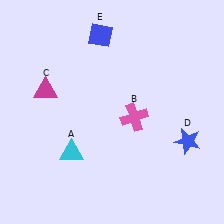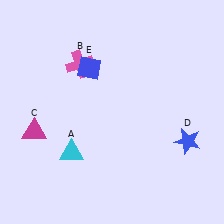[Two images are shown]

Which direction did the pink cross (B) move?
The pink cross (B) moved left.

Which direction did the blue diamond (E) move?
The blue diamond (E) moved down.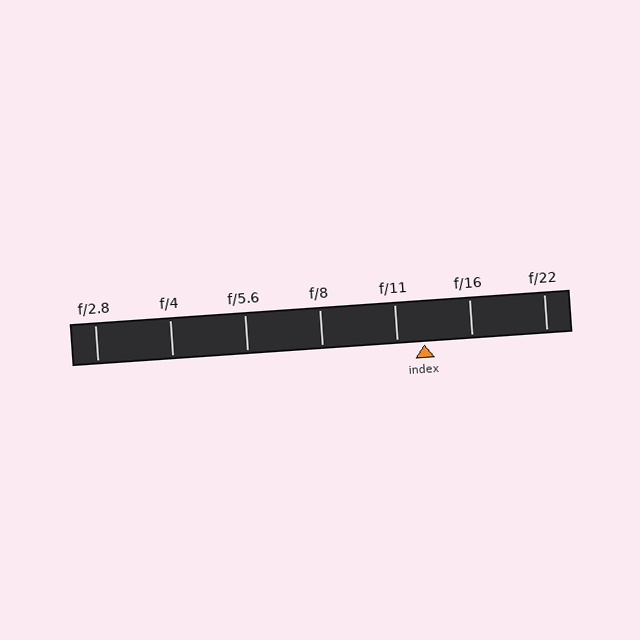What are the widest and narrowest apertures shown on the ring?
The widest aperture shown is f/2.8 and the narrowest is f/22.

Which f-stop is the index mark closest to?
The index mark is closest to f/11.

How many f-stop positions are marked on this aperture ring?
There are 7 f-stop positions marked.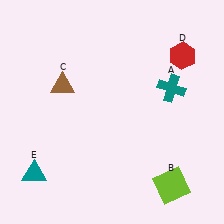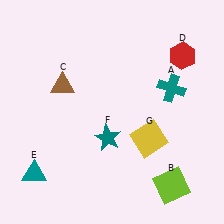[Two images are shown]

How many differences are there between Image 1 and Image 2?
There are 2 differences between the two images.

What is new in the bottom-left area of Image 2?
A teal star (F) was added in the bottom-left area of Image 2.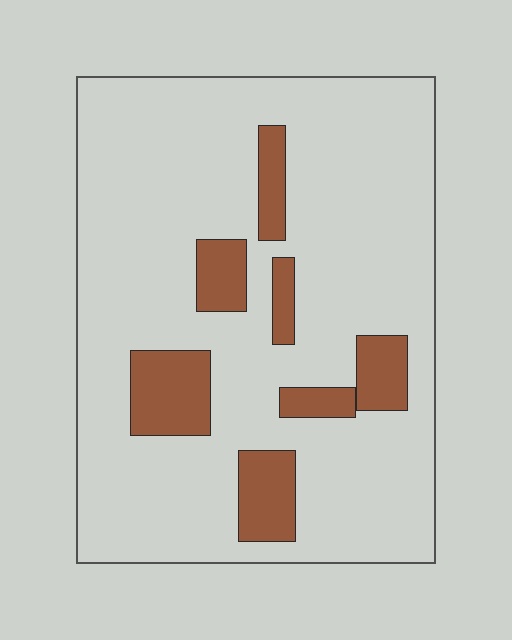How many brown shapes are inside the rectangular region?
7.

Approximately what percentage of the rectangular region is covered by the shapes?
Approximately 15%.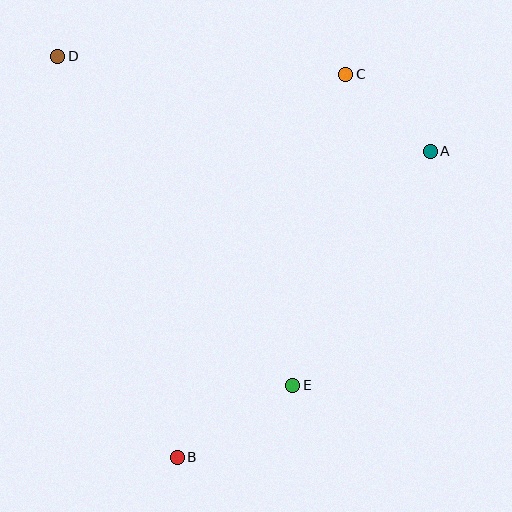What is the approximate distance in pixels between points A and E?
The distance between A and E is approximately 271 pixels.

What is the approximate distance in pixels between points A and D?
The distance between A and D is approximately 385 pixels.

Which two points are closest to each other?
Points A and C are closest to each other.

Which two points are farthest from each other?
Points B and C are farthest from each other.